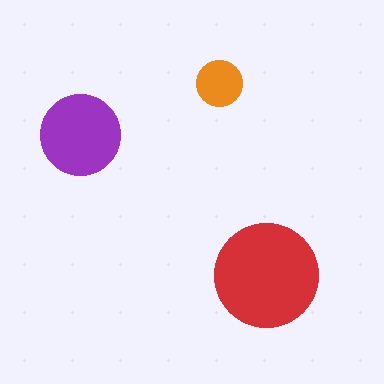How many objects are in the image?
There are 3 objects in the image.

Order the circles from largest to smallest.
the red one, the purple one, the orange one.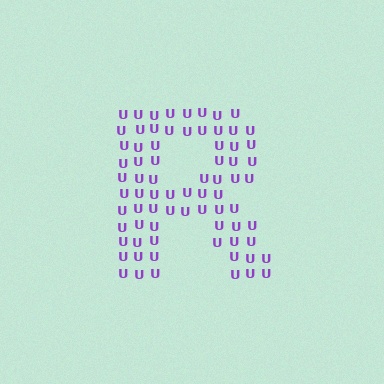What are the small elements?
The small elements are letter U's.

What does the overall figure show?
The overall figure shows the letter R.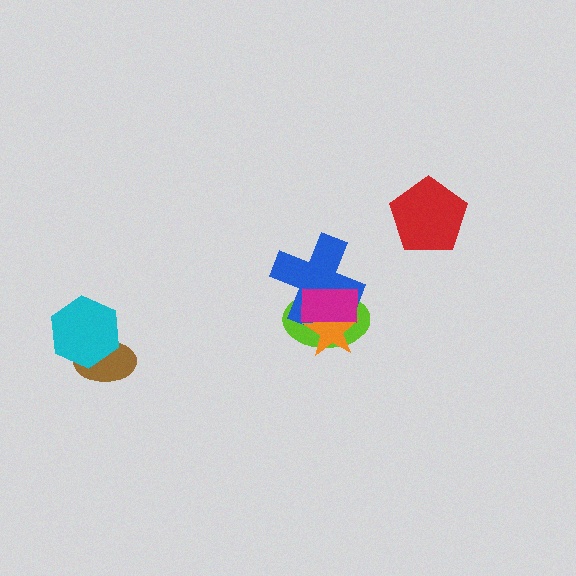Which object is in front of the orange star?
The magenta rectangle is in front of the orange star.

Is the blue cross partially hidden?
Yes, it is partially covered by another shape.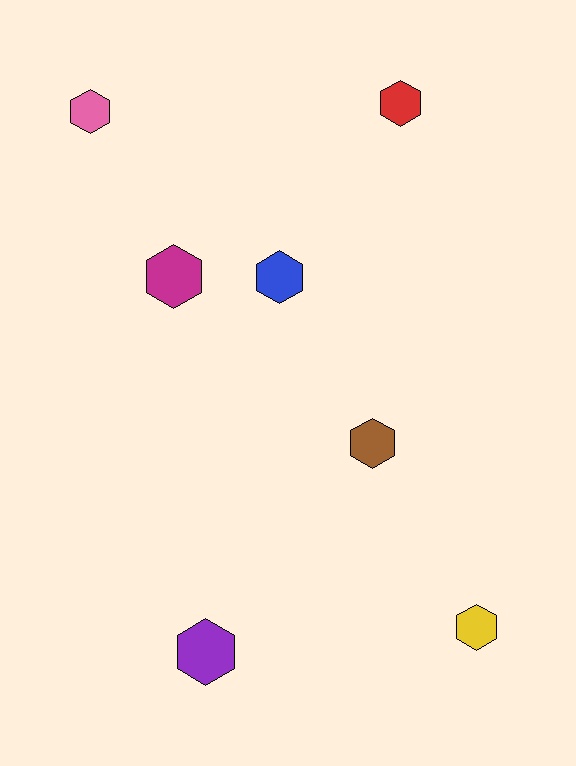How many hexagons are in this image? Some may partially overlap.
There are 7 hexagons.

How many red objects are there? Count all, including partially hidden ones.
There is 1 red object.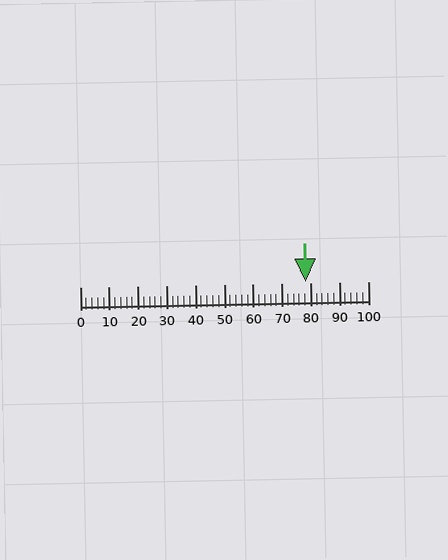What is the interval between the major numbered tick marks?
The major tick marks are spaced 10 units apart.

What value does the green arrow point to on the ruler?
The green arrow points to approximately 78.